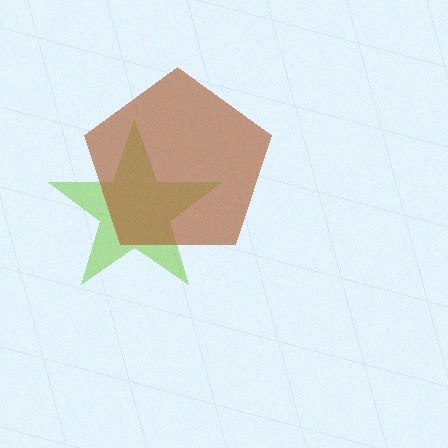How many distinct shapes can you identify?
There are 2 distinct shapes: a lime star, a brown pentagon.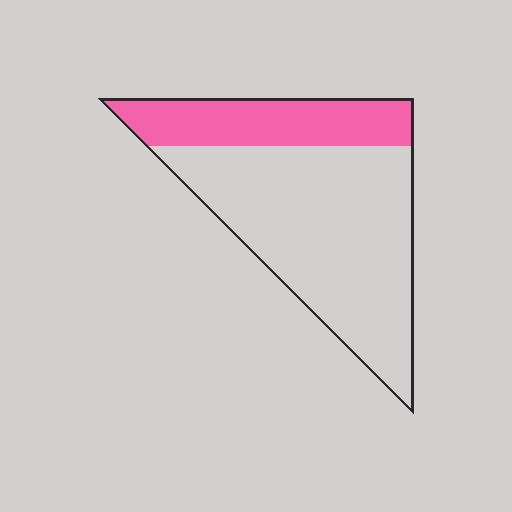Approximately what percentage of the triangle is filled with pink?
Approximately 30%.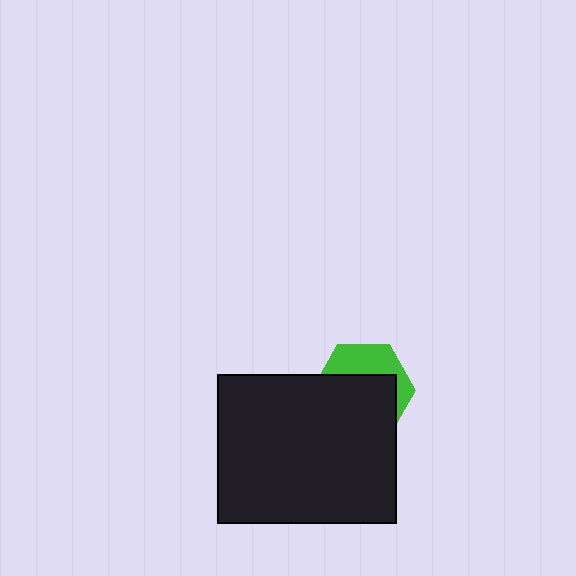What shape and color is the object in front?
The object in front is a black rectangle.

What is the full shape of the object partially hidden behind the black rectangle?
The partially hidden object is a green hexagon.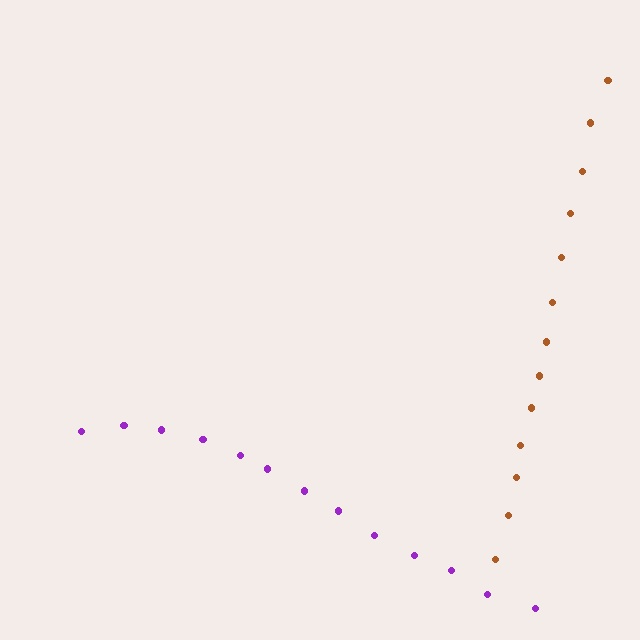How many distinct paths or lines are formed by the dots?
There are 2 distinct paths.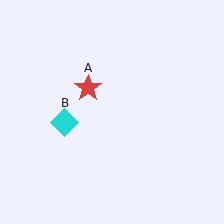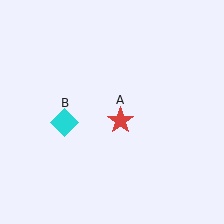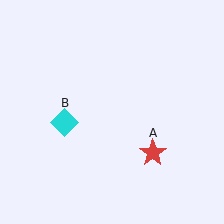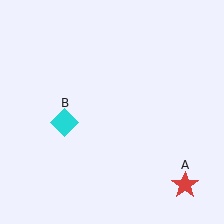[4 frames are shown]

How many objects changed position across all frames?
1 object changed position: red star (object A).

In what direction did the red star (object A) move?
The red star (object A) moved down and to the right.